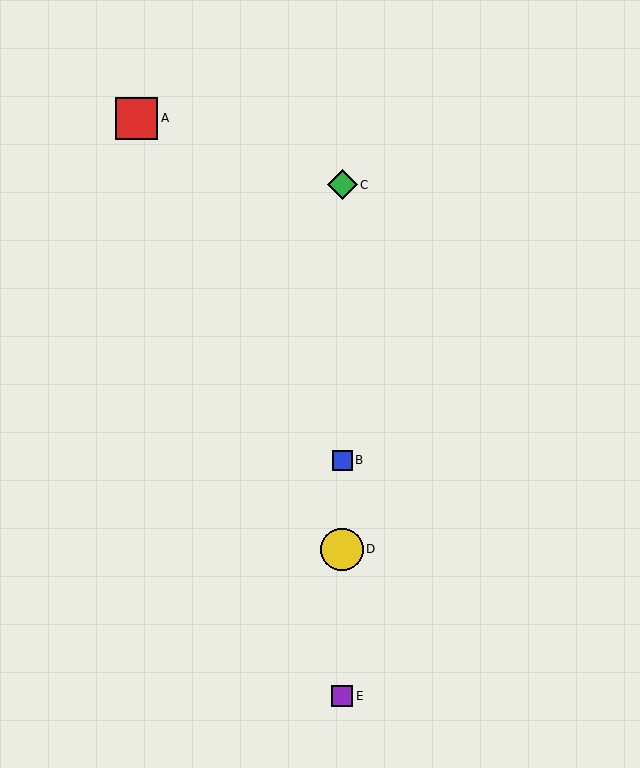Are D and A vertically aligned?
No, D is at x≈342 and A is at x≈137.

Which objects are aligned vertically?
Objects B, C, D, E are aligned vertically.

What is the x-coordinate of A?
Object A is at x≈137.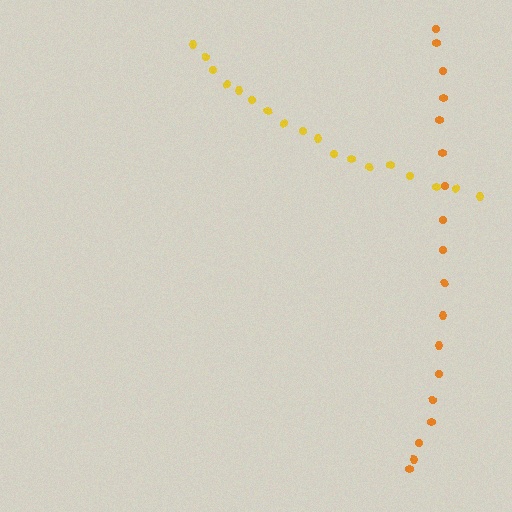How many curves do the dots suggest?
There are 2 distinct paths.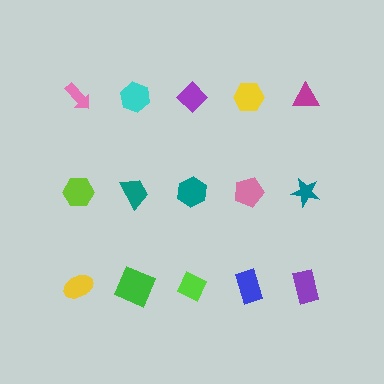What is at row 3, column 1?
A yellow ellipse.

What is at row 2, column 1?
A lime hexagon.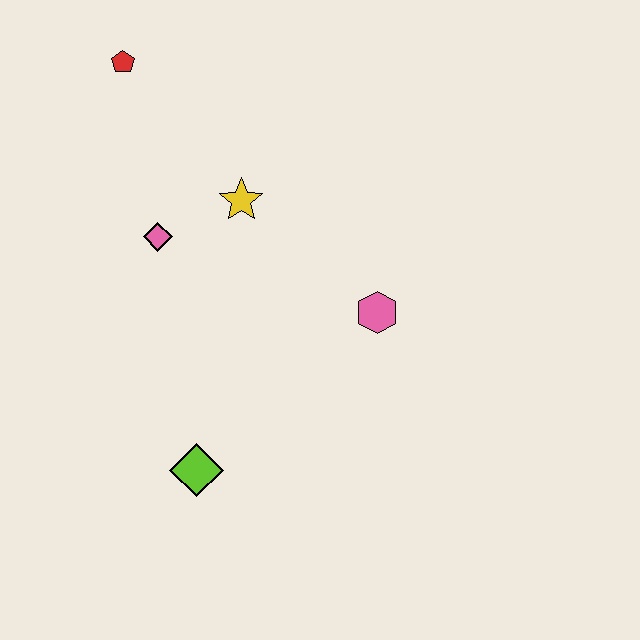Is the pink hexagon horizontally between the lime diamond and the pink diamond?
No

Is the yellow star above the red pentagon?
No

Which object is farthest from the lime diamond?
The red pentagon is farthest from the lime diamond.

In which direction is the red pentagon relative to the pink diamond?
The red pentagon is above the pink diamond.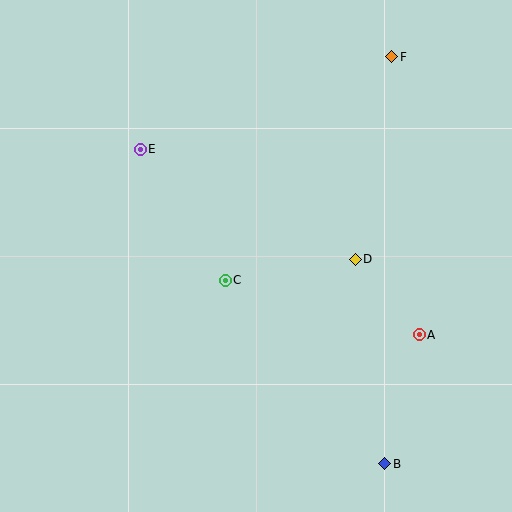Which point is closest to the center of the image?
Point C at (225, 280) is closest to the center.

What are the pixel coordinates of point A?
Point A is at (419, 335).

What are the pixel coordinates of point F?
Point F is at (392, 57).